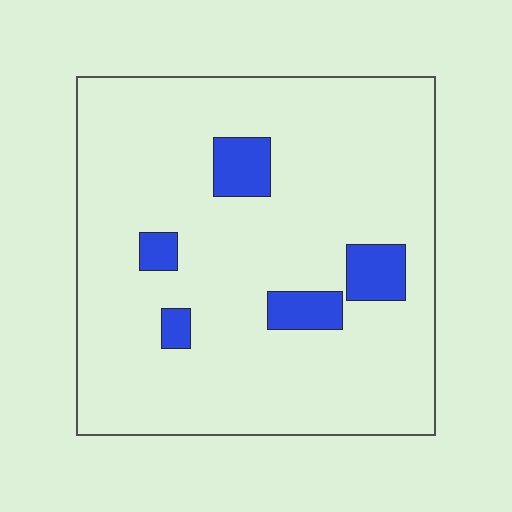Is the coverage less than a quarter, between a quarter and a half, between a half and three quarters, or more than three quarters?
Less than a quarter.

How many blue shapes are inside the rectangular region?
5.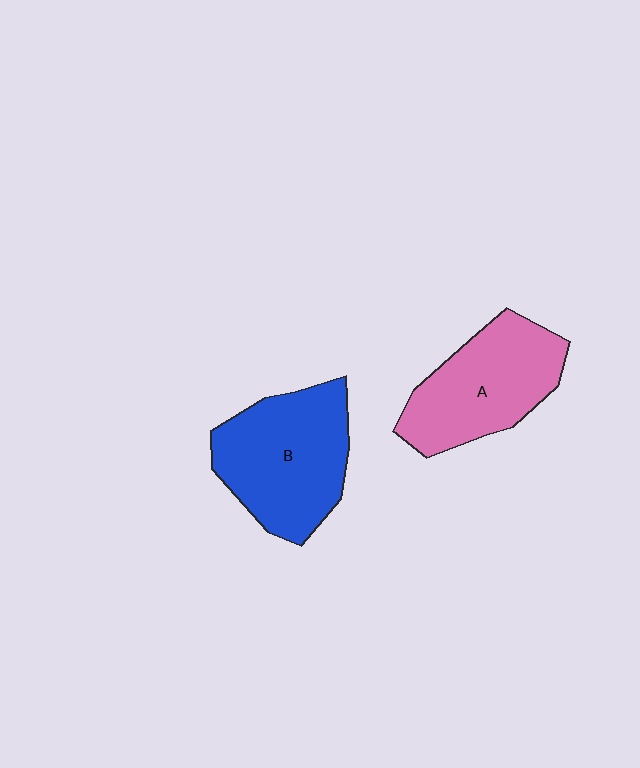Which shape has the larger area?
Shape B (blue).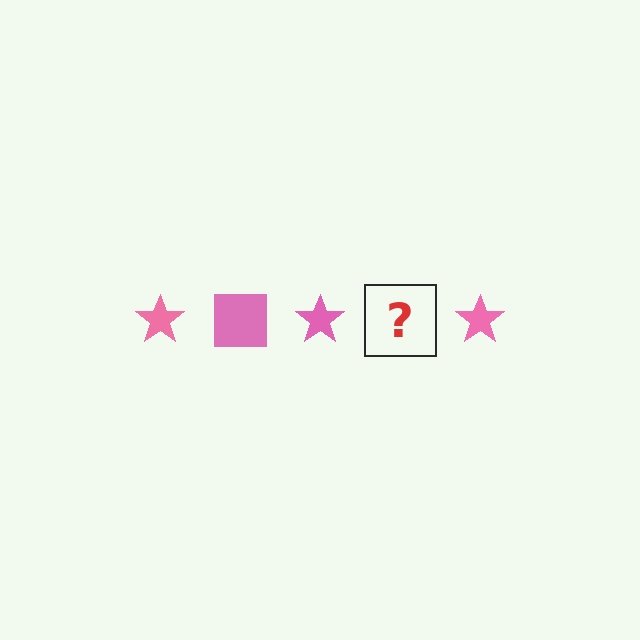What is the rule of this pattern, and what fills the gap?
The rule is that the pattern cycles through star, square shapes in pink. The gap should be filled with a pink square.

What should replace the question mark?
The question mark should be replaced with a pink square.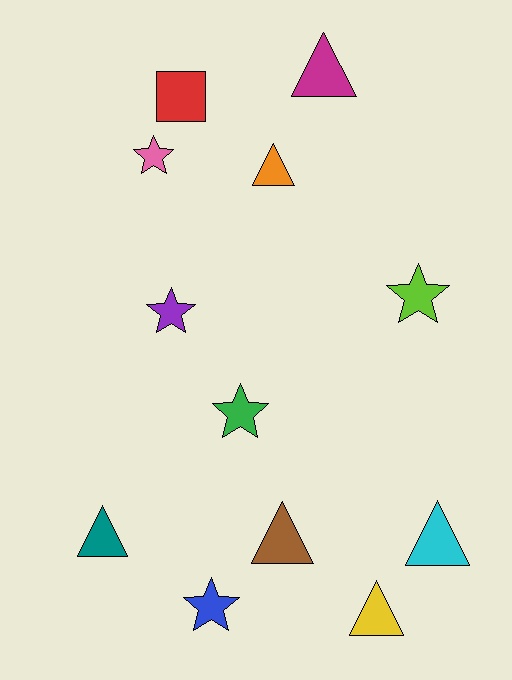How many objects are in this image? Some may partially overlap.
There are 12 objects.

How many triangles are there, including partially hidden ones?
There are 6 triangles.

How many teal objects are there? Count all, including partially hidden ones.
There is 1 teal object.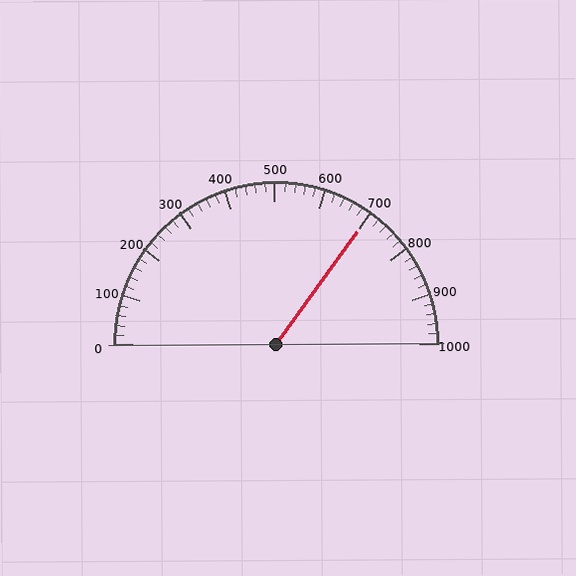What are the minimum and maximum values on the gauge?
The gauge ranges from 0 to 1000.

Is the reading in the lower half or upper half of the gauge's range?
The reading is in the upper half of the range (0 to 1000).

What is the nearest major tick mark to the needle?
The nearest major tick mark is 700.